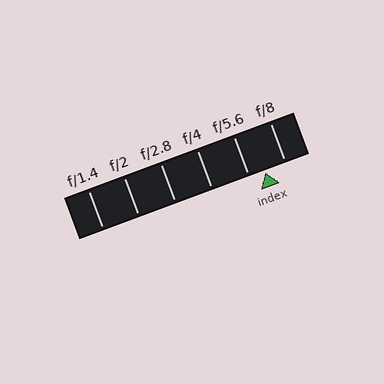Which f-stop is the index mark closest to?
The index mark is closest to f/5.6.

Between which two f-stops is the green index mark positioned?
The index mark is between f/5.6 and f/8.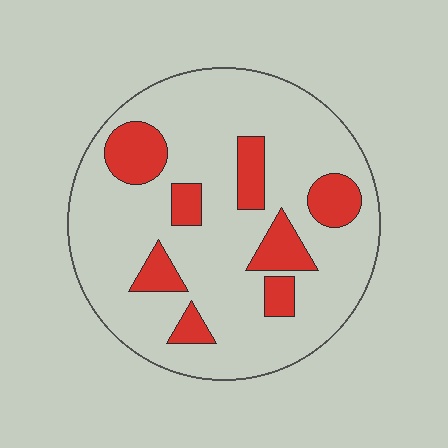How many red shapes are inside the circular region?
8.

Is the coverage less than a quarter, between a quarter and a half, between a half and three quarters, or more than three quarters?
Less than a quarter.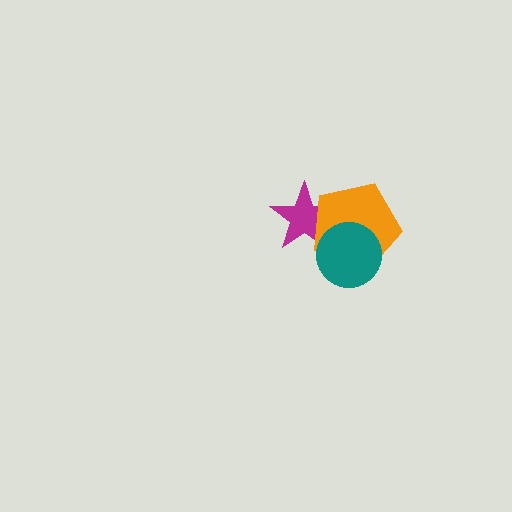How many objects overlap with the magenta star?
2 objects overlap with the magenta star.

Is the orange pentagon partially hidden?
Yes, it is partially covered by another shape.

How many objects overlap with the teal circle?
2 objects overlap with the teal circle.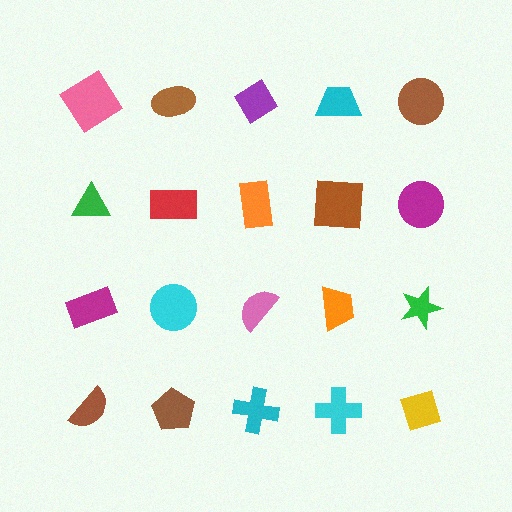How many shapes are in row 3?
5 shapes.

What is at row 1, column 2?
A brown ellipse.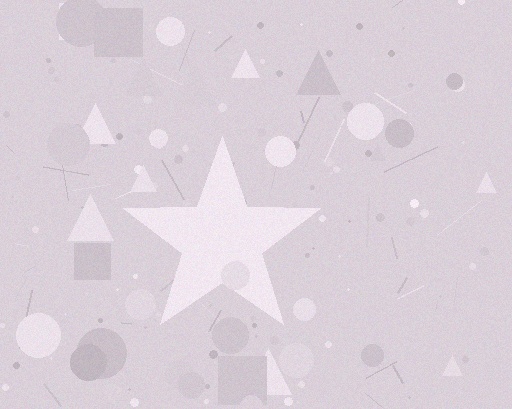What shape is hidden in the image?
A star is hidden in the image.